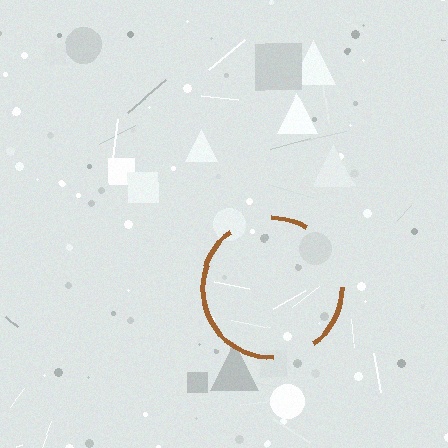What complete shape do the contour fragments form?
The contour fragments form a circle.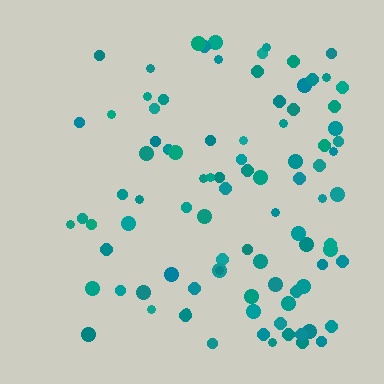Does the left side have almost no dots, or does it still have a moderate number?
Still a moderate number, just noticeably fewer than the right.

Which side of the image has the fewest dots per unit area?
The left.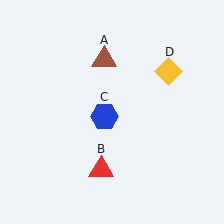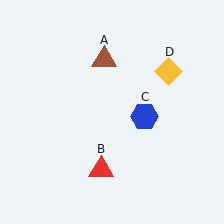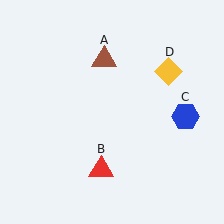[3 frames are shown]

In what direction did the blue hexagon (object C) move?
The blue hexagon (object C) moved right.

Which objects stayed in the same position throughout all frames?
Brown triangle (object A) and red triangle (object B) and yellow diamond (object D) remained stationary.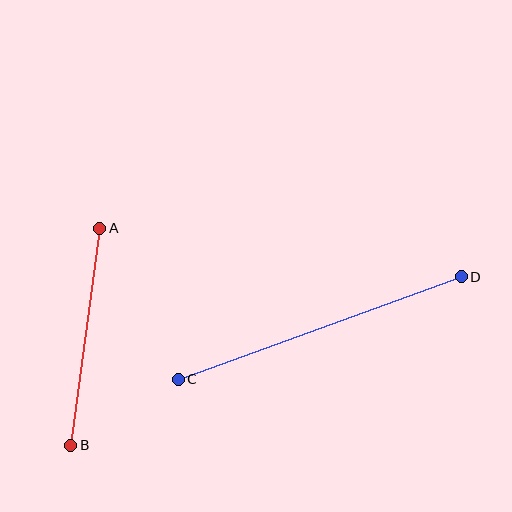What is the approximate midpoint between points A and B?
The midpoint is at approximately (85, 337) pixels.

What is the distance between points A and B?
The distance is approximately 219 pixels.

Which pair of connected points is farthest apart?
Points C and D are farthest apart.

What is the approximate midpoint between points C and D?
The midpoint is at approximately (320, 328) pixels.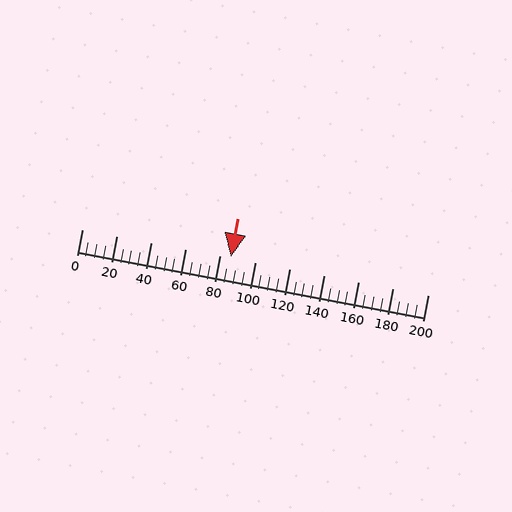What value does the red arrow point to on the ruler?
The red arrow points to approximately 86.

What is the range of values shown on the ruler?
The ruler shows values from 0 to 200.